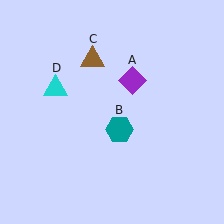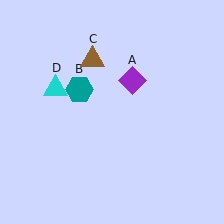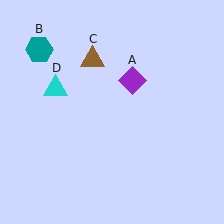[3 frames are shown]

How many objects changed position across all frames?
1 object changed position: teal hexagon (object B).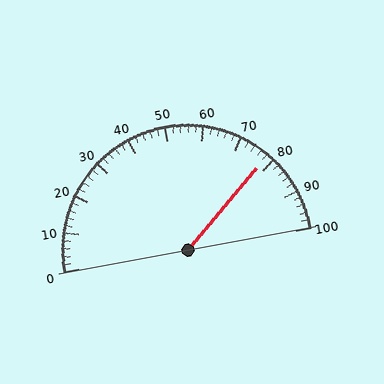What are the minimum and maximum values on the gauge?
The gauge ranges from 0 to 100.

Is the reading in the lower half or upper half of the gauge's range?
The reading is in the upper half of the range (0 to 100).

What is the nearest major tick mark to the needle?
The nearest major tick mark is 80.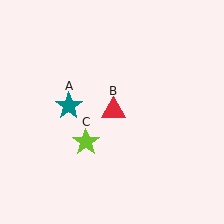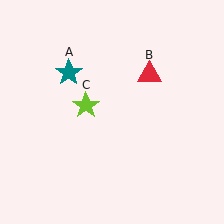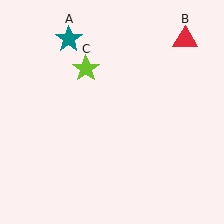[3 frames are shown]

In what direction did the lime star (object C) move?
The lime star (object C) moved up.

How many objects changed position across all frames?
3 objects changed position: teal star (object A), red triangle (object B), lime star (object C).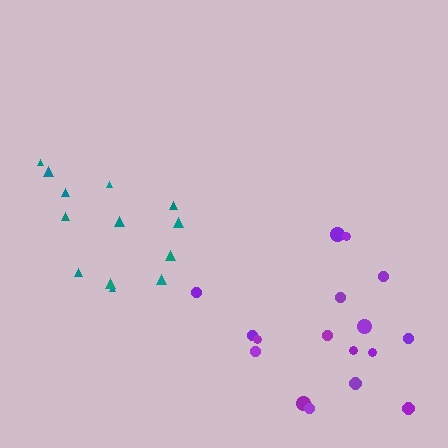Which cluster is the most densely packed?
Teal.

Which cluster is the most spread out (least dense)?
Purple.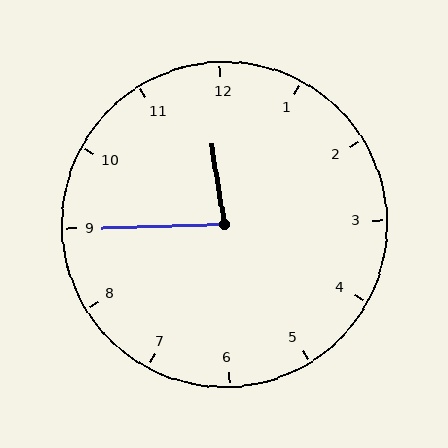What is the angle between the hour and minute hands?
Approximately 82 degrees.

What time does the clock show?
11:45.